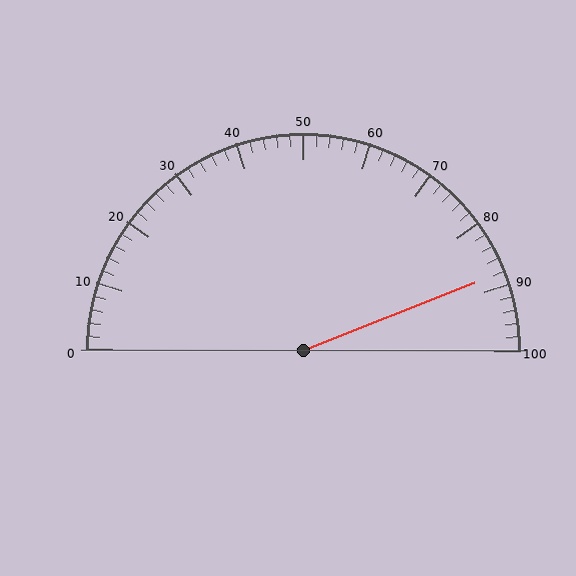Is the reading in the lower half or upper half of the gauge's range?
The reading is in the upper half of the range (0 to 100).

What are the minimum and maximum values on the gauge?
The gauge ranges from 0 to 100.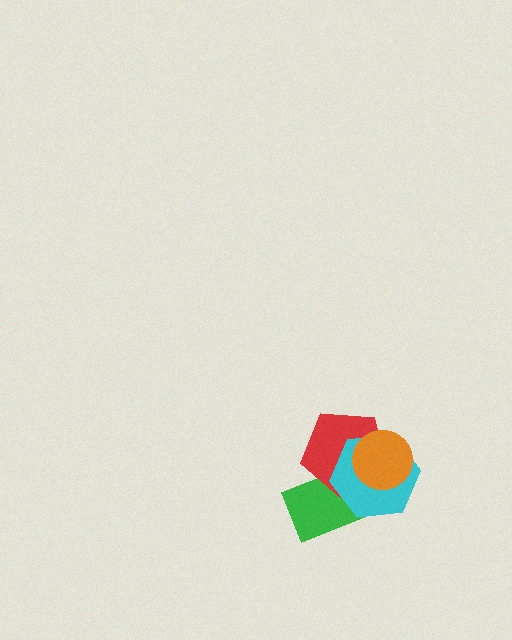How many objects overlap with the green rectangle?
3 objects overlap with the green rectangle.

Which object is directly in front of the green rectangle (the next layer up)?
The red pentagon is directly in front of the green rectangle.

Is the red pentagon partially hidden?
Yes, it is partially covered by another shape.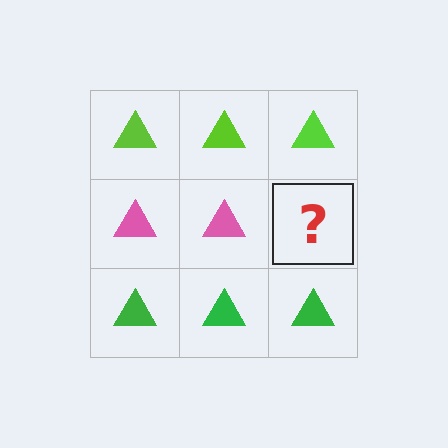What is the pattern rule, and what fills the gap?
The rule is that each row has a consistent color. The gap should be filled with a pink triangle.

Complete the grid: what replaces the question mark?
The question mark should be replaced with a pink triangle.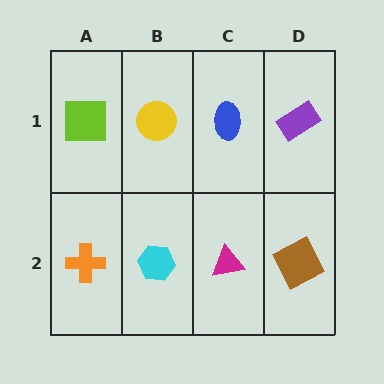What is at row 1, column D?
A purple rectangle.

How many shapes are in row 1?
4 shapes.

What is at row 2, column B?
A cyan hexagon.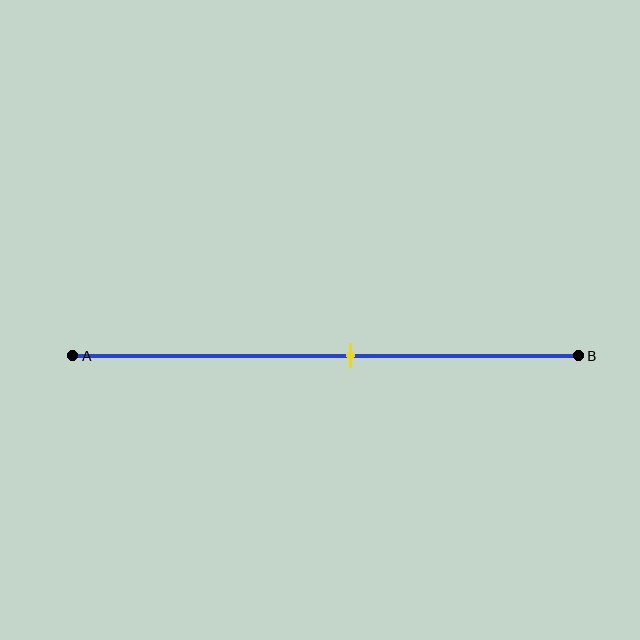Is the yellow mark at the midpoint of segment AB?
No, the mark is at about 55% from A, not at the 50% midpoint.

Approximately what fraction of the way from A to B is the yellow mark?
The yellow mark is approximately 55% of the way from A to B.